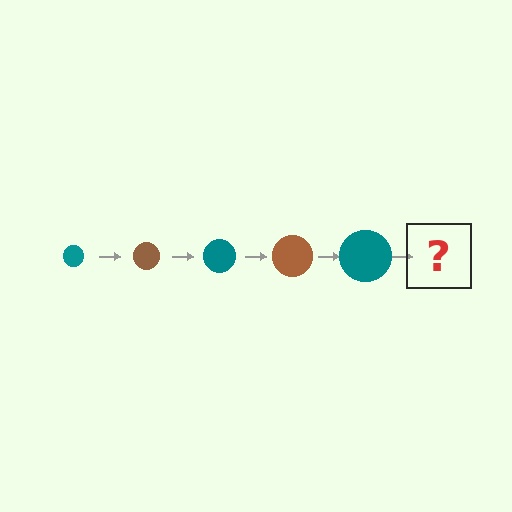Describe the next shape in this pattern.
It should be a brown circle, larger than the previous one.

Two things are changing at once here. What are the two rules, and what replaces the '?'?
The two rules are that the circle grows larger each step and the color cycles through teal and brown. The '?' should be a brown circle, larger than the previous one.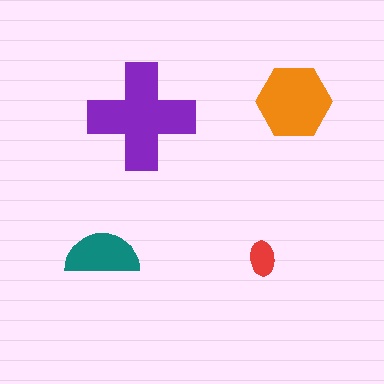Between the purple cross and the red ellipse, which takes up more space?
The purple cross.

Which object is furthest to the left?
The teal semicircle is leftmost.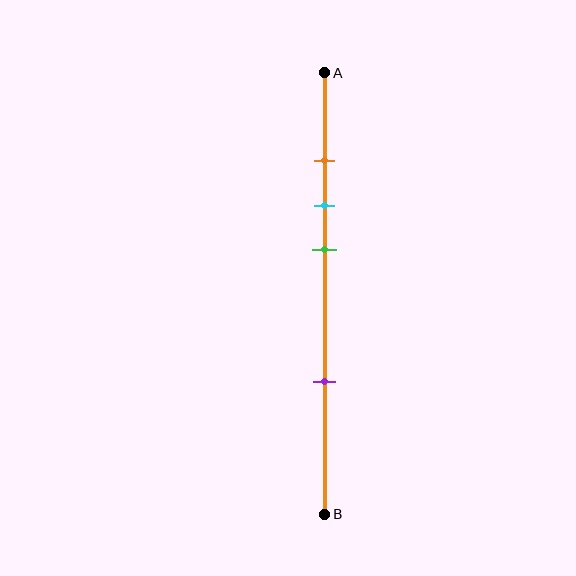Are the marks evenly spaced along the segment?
No, the marks are not evenly spaced.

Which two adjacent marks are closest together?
The orange and cyan marks are the closest adjacent pair.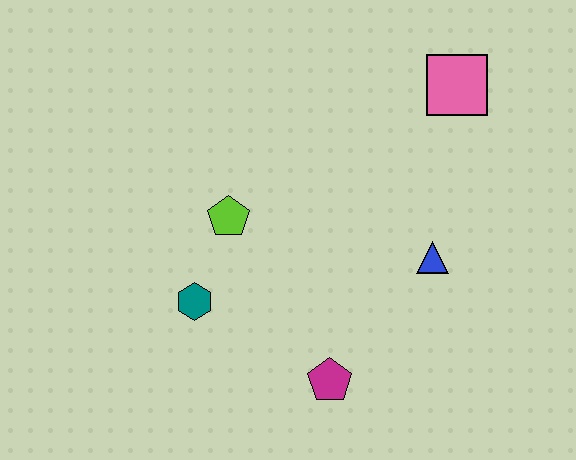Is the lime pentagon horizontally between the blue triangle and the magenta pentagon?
No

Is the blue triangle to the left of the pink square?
Yes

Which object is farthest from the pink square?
The teal hexagon is farthest from the pink square.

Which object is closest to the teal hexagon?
The lime pentagon is closest to the teal hexagon.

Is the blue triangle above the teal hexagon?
Yes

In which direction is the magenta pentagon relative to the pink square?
The magenta pentagon is below the pink square.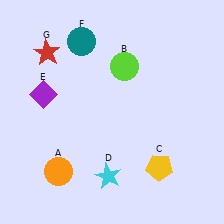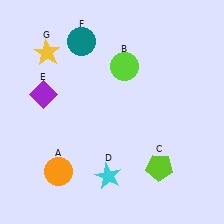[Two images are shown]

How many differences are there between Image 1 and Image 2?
There are 2 differences between the two images.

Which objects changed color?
C changed from yellow to lime. G changed from red to yellow.